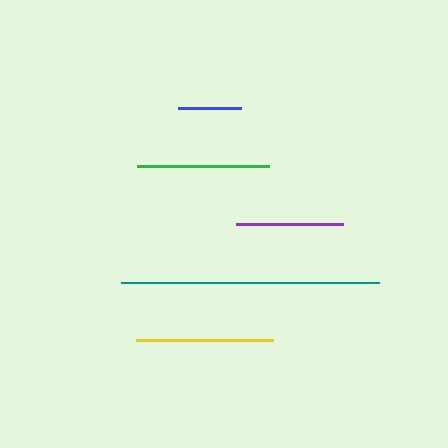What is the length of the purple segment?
The purple segment is approximately 107 pixels long.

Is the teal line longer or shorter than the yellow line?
The teal line is longer than the yellow line.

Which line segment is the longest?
The teal line is the longest at approximately 258 pixels.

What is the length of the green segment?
The green segment is approximately 133 pixels long.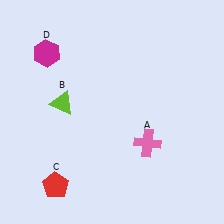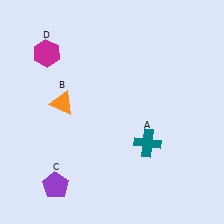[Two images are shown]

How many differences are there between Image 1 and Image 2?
There are 3 differences between the two images.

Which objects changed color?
A changed from pink to teal. B changed from lime to orange. C changed from red to purple.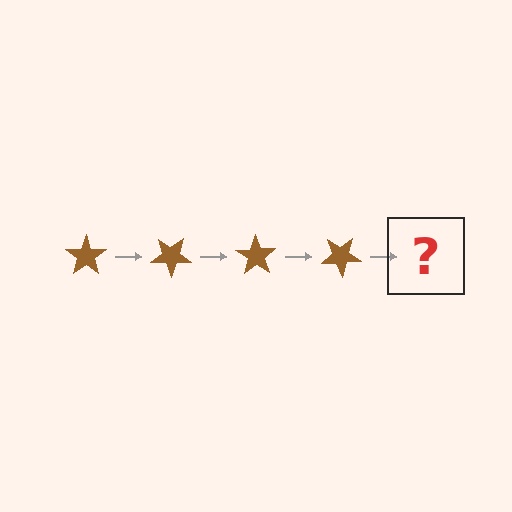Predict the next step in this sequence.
The next step is a brown star rotated 140 degrees.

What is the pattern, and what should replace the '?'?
The pattern is that the star rotates 35 degrees each step. The '?' should be a brown star rotated 140 degrees.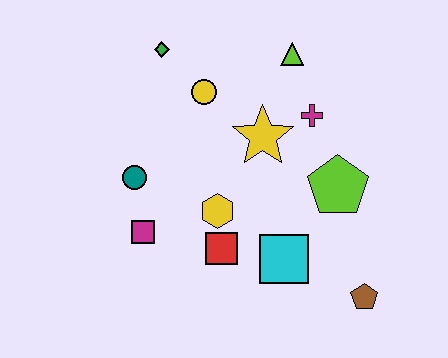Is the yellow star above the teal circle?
Yes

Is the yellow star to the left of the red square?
No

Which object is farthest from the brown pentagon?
The green diamond is farthest from the brown pentagon.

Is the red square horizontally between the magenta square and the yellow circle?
No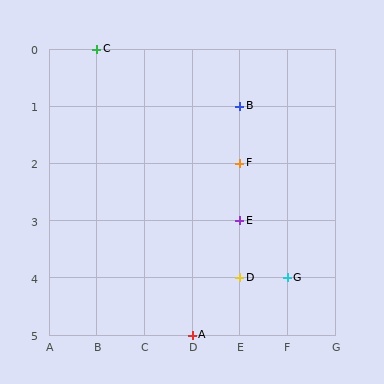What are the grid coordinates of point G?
Point G is at grid coordinates (F, 4).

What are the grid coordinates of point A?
Point A is at grid coordinates (D, 5).